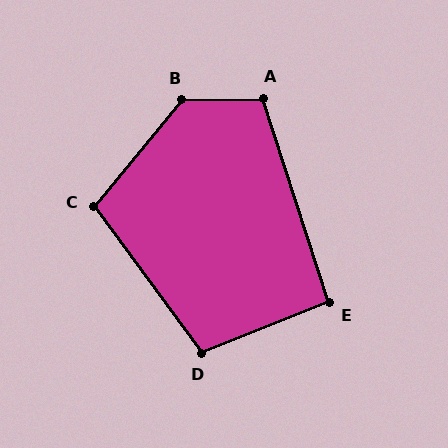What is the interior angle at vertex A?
Approximately 107 degrees (obtuse).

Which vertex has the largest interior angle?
B, at approximately 130 degrees.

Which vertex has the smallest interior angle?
E, at approximately 94 degrees.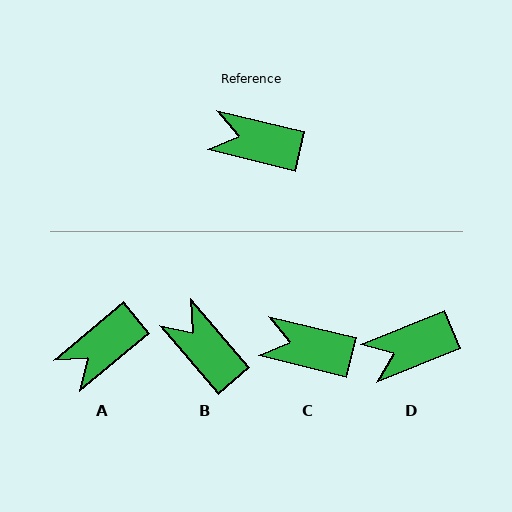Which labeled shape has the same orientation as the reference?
C.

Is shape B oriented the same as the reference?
No, it is off by about 36 degrees.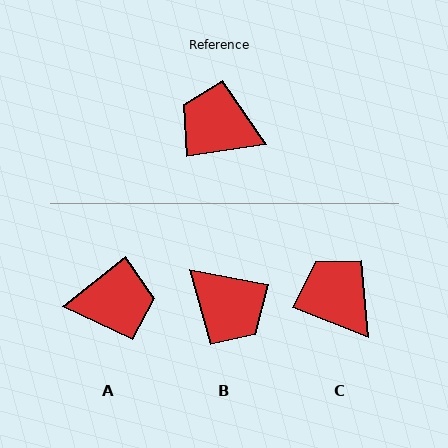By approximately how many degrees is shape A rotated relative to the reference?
Approximately 149 degrees clockwise.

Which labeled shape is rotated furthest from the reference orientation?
B, about 161 degrees away.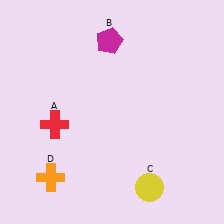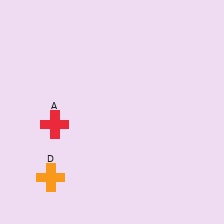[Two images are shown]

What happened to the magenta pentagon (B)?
The magenta pentagon (B) was removed in Image 2. It was in the top-left area of Image 1.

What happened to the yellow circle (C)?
The yellow circle (C) was removed in Image 2. It was in the bottom-right area of Image 1.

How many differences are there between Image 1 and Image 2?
There are 2 differences between the two images.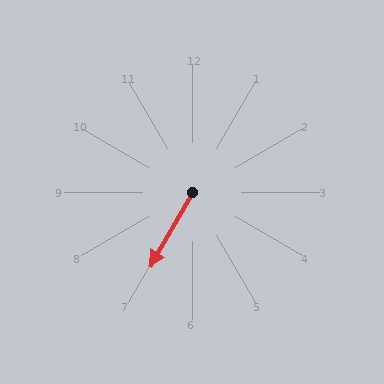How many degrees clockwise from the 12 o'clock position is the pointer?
Approximately 209 degrees.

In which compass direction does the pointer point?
Southwest.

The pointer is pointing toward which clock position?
Roughly 7 o'clock.